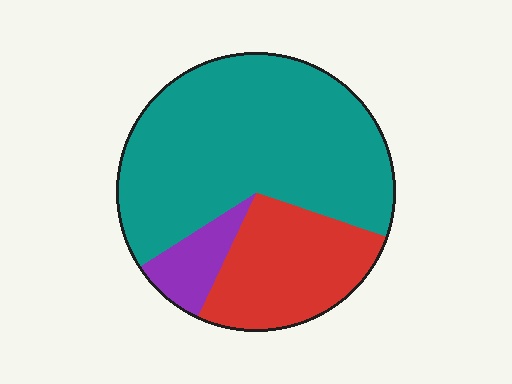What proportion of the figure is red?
Red covers about 25% of the figure.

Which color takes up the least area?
Purple, at roughly 10%.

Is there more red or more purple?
Red.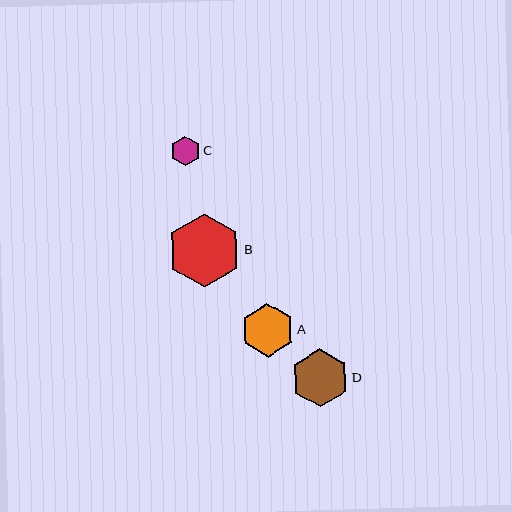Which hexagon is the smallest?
Hexagon C is the smallest with a size of approximately 29 pixels.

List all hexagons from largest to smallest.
From largest to smallest: B, D, A, C.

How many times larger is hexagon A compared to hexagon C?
Hexagon A is approximately 1.8 times the size of hexagon C.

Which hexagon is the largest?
Hexagon B is the largest with a size of approximately 73 pixels.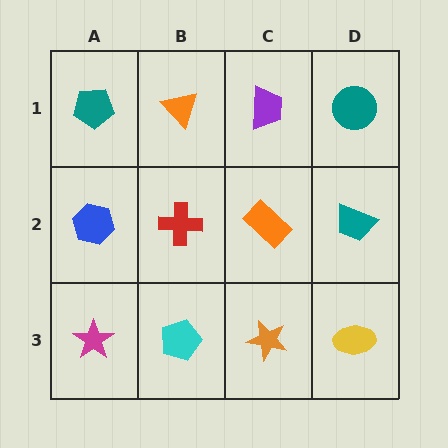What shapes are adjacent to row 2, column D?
A teal circle (row 1, column D), a yellow ellipse (row 3, column D), an orange rectangle (row 2, column C).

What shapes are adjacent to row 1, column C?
An orange rectangle (row 2, column C), an orange triangle (row 1, column B), a teal circle (row 1, column D).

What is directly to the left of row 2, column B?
A blue hexagon.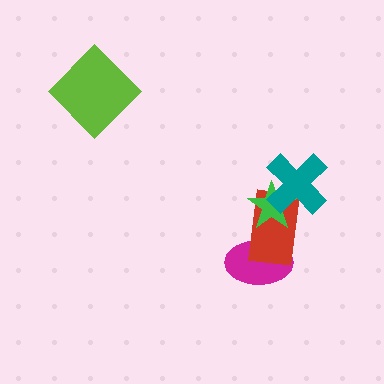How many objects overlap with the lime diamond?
0 objects overlap with the lime diamond.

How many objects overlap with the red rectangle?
3 objects overlap with the red rectangle.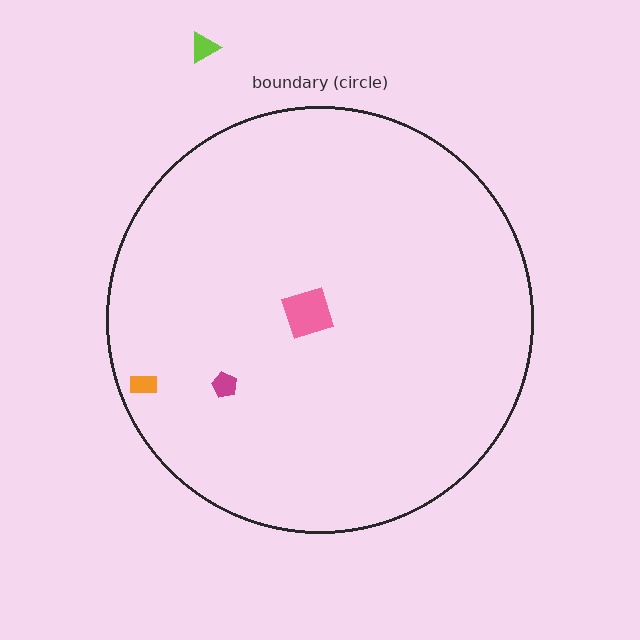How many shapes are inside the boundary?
3 inside, 1 outside.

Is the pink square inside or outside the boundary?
Inside.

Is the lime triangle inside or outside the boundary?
Outside.